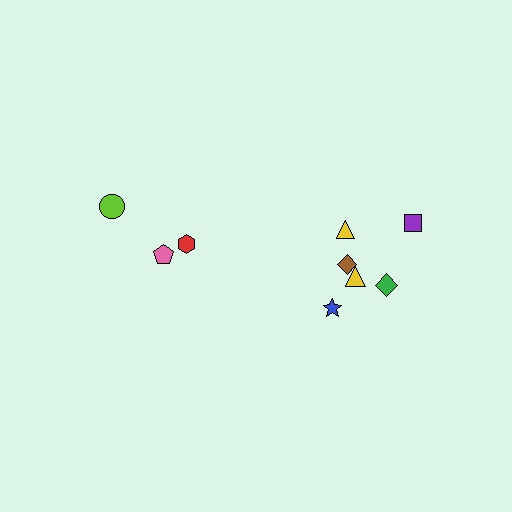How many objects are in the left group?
There are 3 objects.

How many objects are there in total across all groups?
There are 9 objects.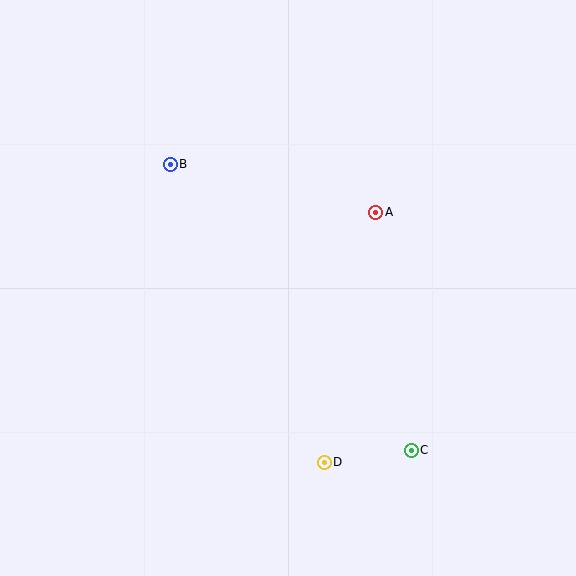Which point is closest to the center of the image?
Point A at (376, 212) is closest to the center.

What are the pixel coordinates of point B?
Point B is at (170, 164).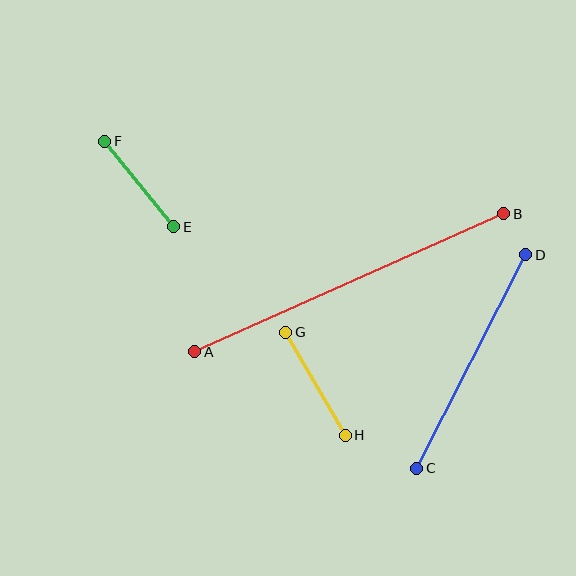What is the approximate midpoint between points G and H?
The midpoint is at approximately (315, 384) pixels.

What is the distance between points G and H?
The distance is approximately 119 pixels.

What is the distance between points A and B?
The distance is approximately 338 pixels.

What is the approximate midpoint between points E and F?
The midpoint is at approximately (139, 184) pixels.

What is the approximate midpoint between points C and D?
The midpoint is at approximately (471, 361) pixels.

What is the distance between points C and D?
The distance is approximately 240 pixels.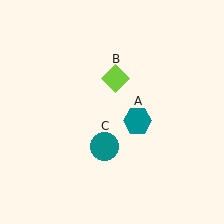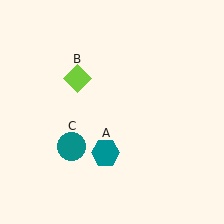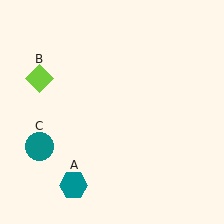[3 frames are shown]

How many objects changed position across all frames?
3 objects changed position: teal hexagon (object A), lime diamond (object B), teal circle (object C).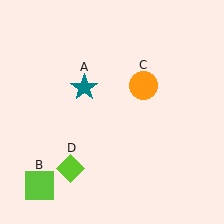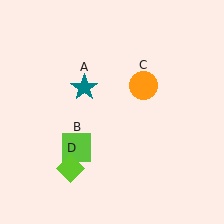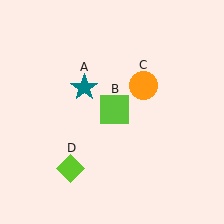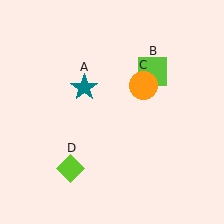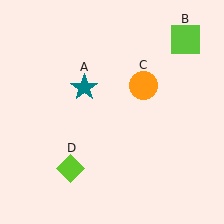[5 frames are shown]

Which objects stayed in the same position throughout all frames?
Teal star (object A) and orange circle (object C) and lime diamond (object D) remained stationary.